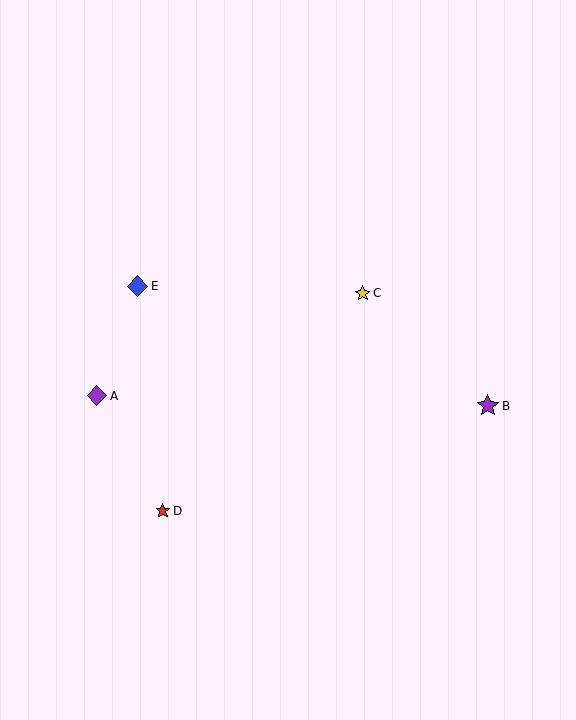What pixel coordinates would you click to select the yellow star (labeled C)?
Click at (363, 293) to select the yellow star C.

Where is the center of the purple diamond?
The center of the purple diamond is at (97, 396).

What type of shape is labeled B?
Shape B is a purple star.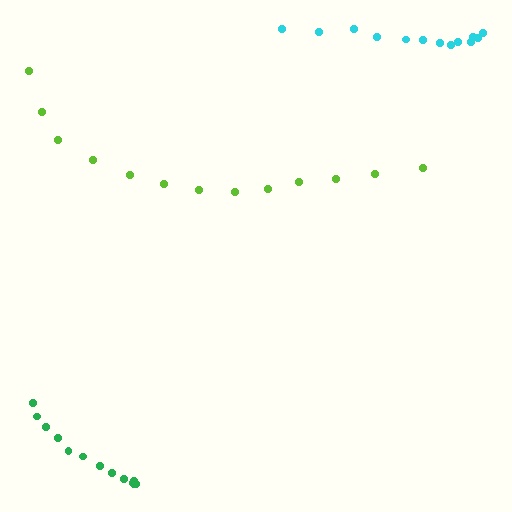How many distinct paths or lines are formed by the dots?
There are 3 distinct paths.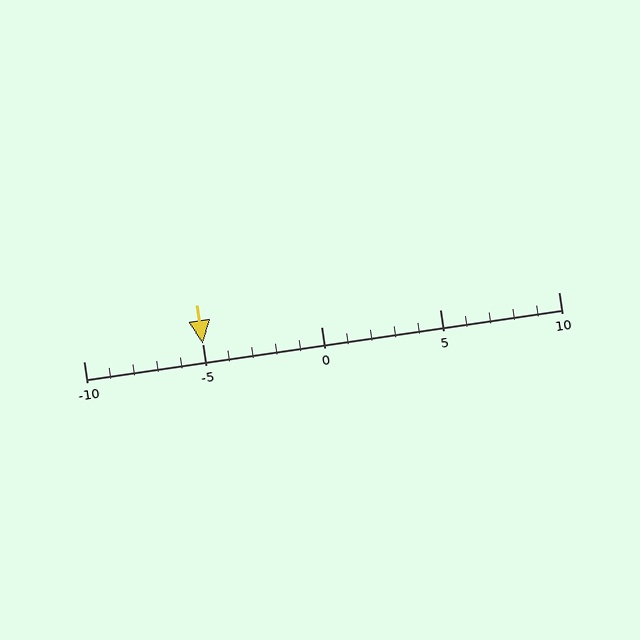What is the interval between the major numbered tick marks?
The major tick marks are spaced 5 units apart.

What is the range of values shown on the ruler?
The ruler shows values from -10 to 10.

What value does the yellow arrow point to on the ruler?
The yellow arrow points to approximately -5.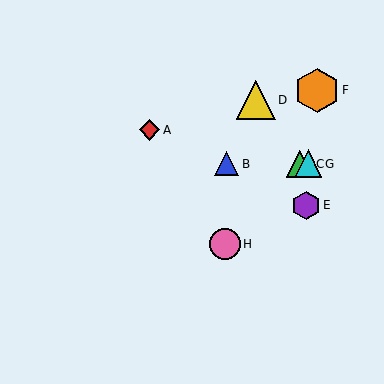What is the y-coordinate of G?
Object G is at y≈164.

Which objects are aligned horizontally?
Objects B, C, G are aligned horizontally.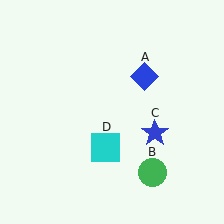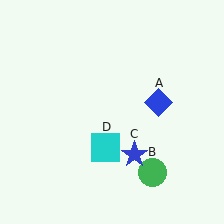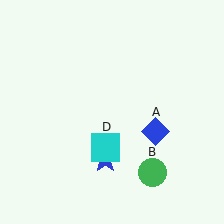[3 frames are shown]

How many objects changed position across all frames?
2 objects changed position: blue diamond (object A), blue star (object C).